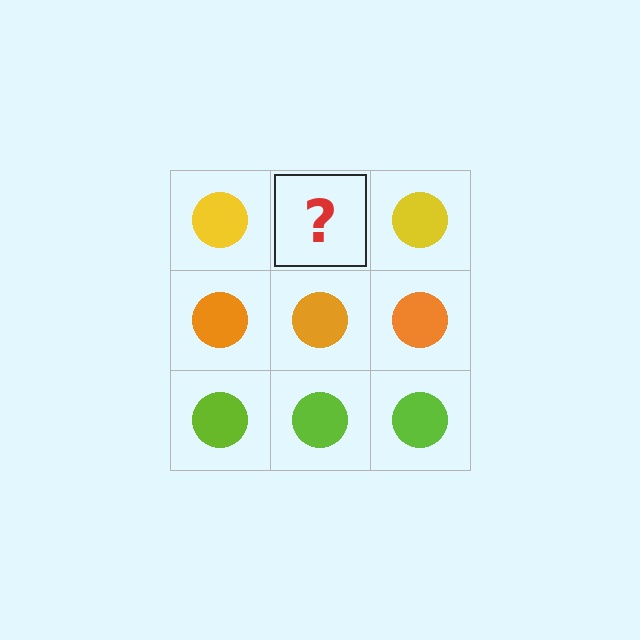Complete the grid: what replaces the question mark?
The question mark should be replaced with a yellow circle.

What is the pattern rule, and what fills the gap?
The rule is that each row has a consistent color. The gap should be filled with a yellow circle.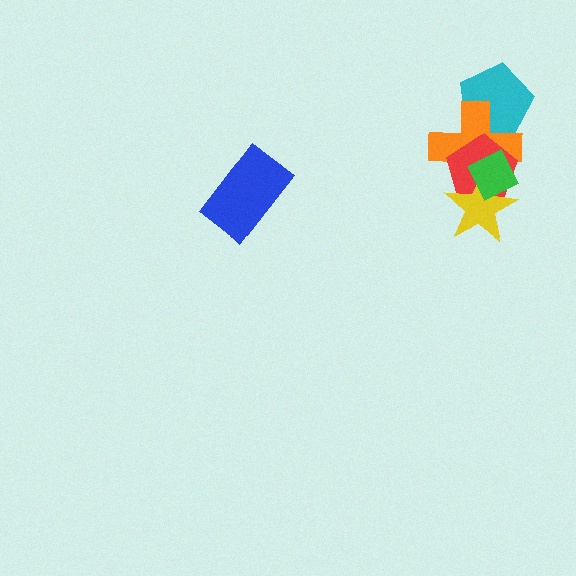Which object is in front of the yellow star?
The green diamond is in front of the yellow star.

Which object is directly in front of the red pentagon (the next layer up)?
The yellow star is directly in front of the red pentagon.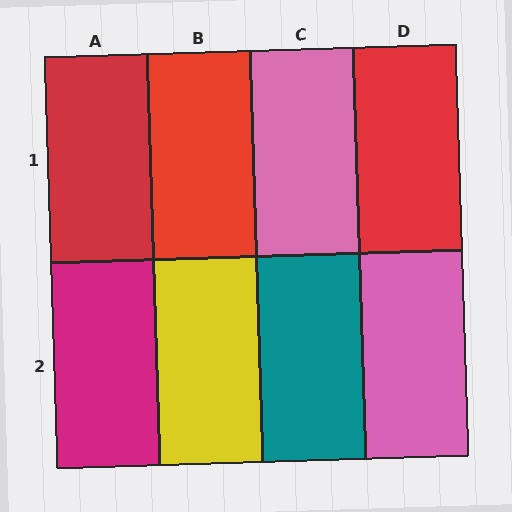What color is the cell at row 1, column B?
Red.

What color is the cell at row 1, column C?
Pink.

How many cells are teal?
1 cell is teal.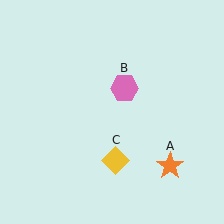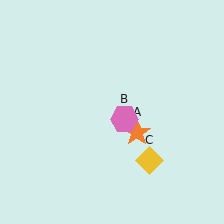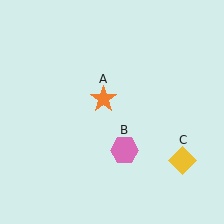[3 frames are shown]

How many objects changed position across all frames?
3 objects changed position: orange star (object A), pink hexagon (object B), yellow diamond (object C).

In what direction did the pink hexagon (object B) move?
The pink hexagon (object B) moved down.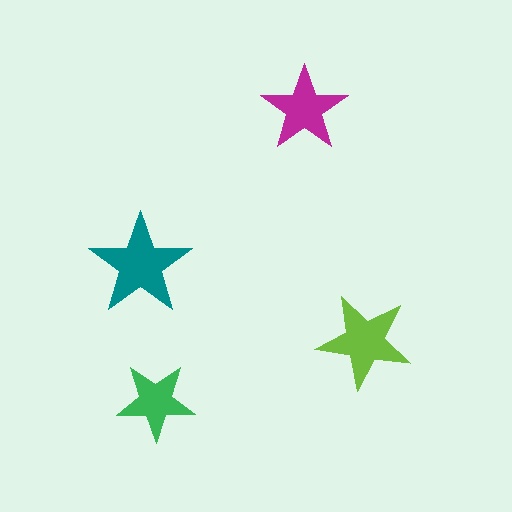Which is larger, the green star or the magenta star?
The magenta one.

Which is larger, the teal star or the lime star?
The teal one.